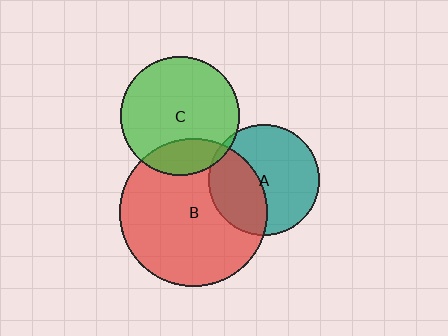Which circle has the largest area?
Circle B (red).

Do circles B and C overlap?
Yes.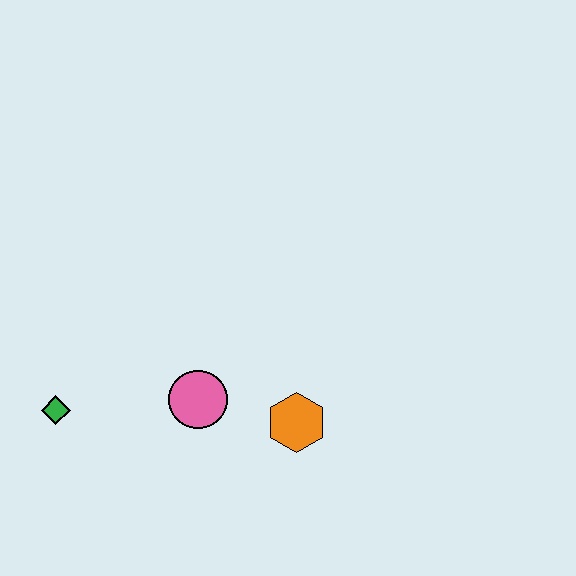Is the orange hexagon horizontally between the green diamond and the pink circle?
No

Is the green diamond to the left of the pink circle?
Yes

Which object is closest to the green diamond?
The pink circle is closest to the green diamond.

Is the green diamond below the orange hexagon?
No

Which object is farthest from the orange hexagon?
The green diamond is farthest from the orange hexagon.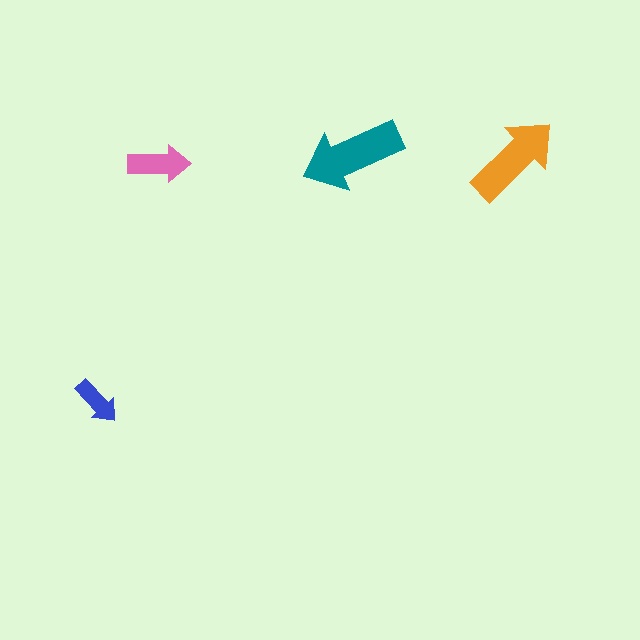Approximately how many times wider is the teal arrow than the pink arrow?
About 1.5 times wider.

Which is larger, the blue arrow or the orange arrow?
The orange one.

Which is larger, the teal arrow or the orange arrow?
The teal one.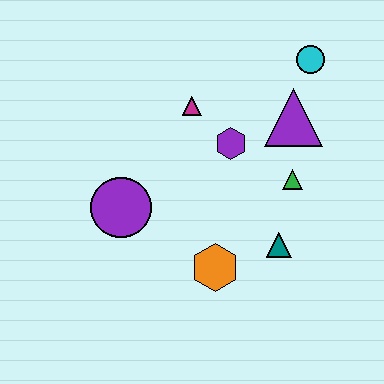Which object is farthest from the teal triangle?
The cyan circle is farthest from the teal triangle.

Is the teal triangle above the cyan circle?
No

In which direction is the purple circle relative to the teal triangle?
The purple circle is to the left of the teal triangle.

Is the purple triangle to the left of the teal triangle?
No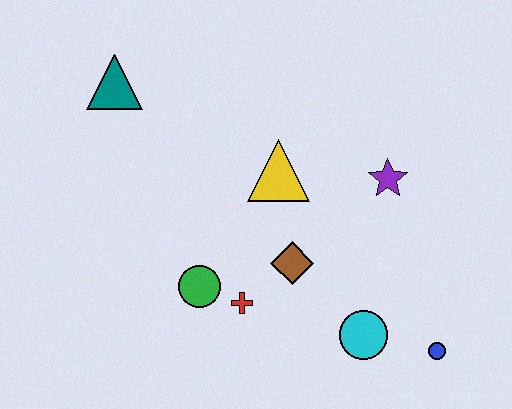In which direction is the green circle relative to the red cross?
The green circle is to the left of the red cross.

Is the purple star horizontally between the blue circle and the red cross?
Yes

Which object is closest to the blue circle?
The cyan circle is closest to the blue circle.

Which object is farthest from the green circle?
The blue circle is farthest from the green circle.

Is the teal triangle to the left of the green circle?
Yes